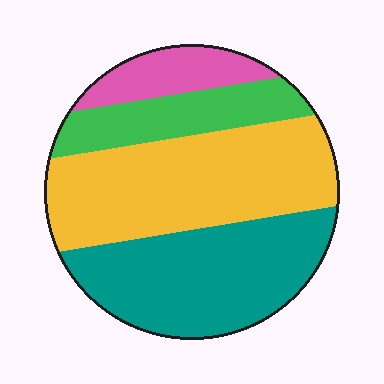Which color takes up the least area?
Pink, at roughly 10%.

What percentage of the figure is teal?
Teal covers around 35% of the figure.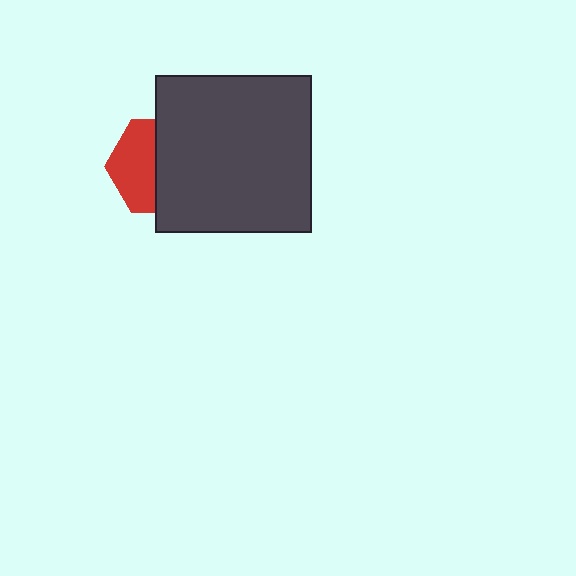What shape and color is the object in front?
The object in front is a dark gray square.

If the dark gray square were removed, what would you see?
You would see the complete red hexagon.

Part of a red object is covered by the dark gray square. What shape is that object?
It is a hexagon.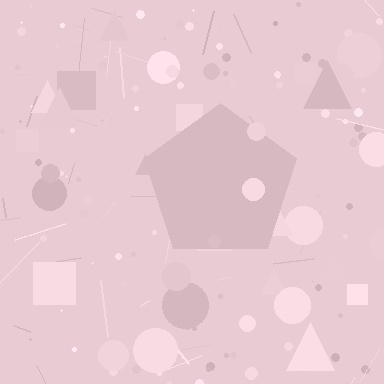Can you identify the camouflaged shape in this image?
The camouflaged shape is a pentagon.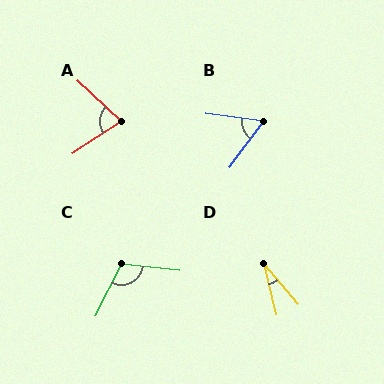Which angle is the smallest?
D, at approximately 27 degrees.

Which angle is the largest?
C, at approximately 110 degrees.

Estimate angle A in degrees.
Approximately 77 degrees.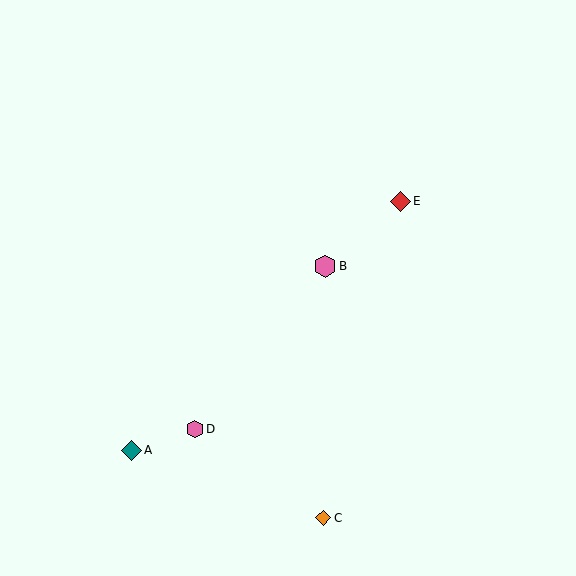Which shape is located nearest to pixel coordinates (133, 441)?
The teal diamond (labeled A) at (131, 450) is nearest to that location.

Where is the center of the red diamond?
The center of the red diamond is at (400, 201).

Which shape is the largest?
The pink hexagon (labeled B) is the largest.